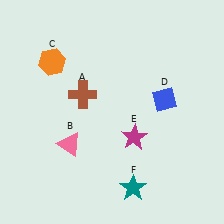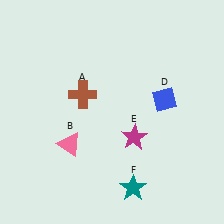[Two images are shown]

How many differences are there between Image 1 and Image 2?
There is 1 difference between the two images.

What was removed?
The orange hexagon (C) was removed in Image 2.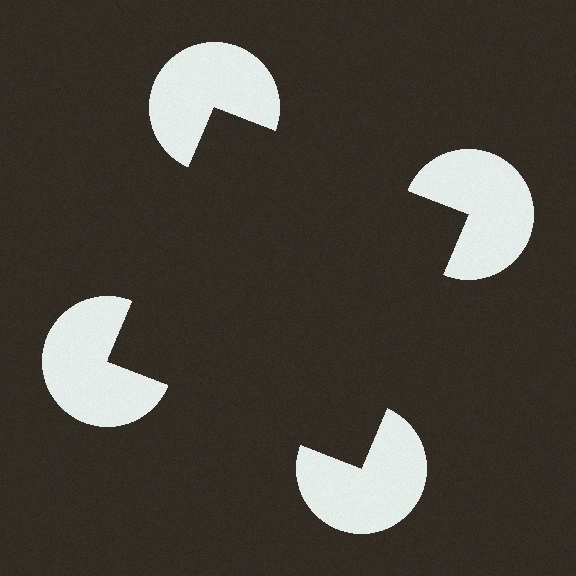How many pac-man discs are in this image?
There are 4 — one at each vertex of the illusory square.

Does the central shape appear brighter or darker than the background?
It typically appears slightly darker than the background, even though no actual brightness change is drawn.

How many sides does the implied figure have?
4 sides.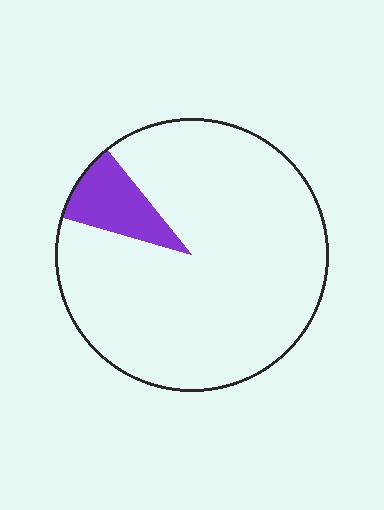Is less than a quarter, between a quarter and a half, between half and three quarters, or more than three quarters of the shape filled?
Less than a quarter.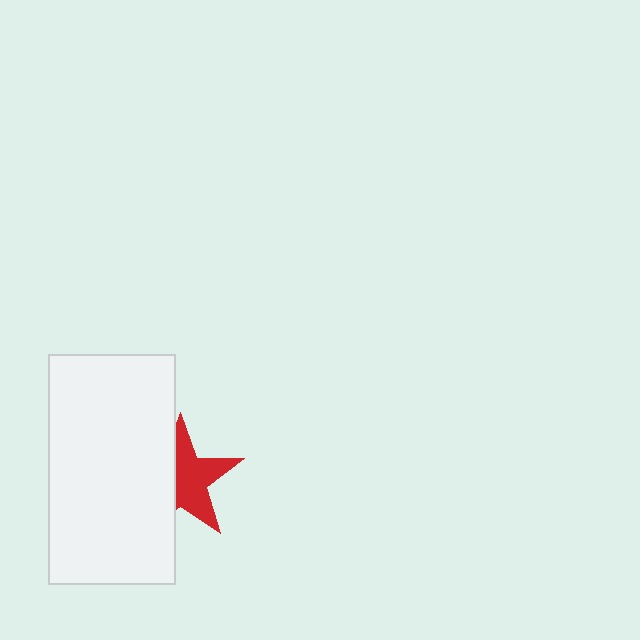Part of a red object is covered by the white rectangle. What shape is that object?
It is a star.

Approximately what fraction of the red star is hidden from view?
Roughly 41% of the red star is hidden behind the white rectangle.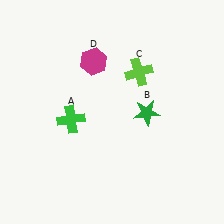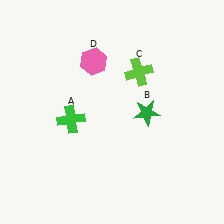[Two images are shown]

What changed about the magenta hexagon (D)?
In Image 1, D is magenta. In Image 2, it changed to pink.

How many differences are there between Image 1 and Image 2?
There is 1 difference between the two images.